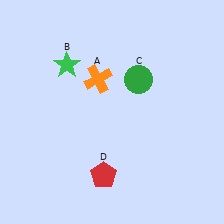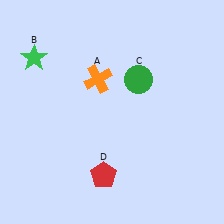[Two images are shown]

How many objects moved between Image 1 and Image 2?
1 object moved between the two images.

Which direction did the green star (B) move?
The green star (B) moved left.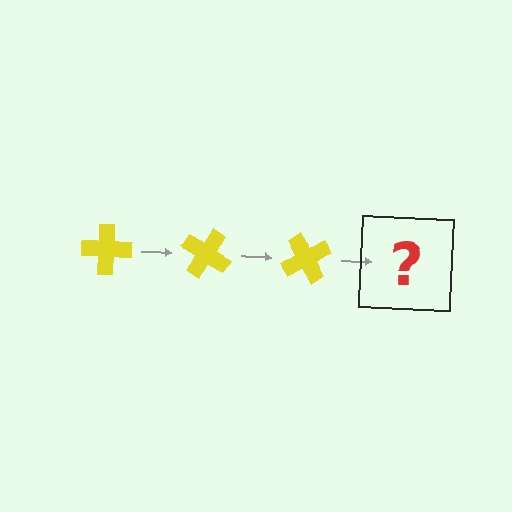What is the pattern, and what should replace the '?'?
The pattern is that the cross rotates 30 degrees each step. The '?' should be a yellow cross rotated 90 degrees.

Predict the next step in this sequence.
The next step is a yellow cross rotated 90 degrees.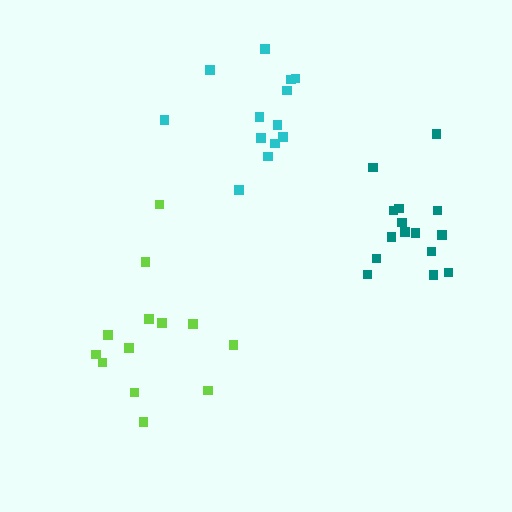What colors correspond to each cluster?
The clusters are colored: cyan, lime, teal.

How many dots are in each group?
Group 1: 13 dots, Group 2: 13 dots, Group 3: 15 dots (41 total).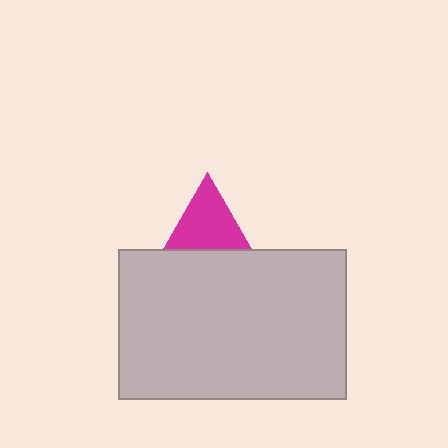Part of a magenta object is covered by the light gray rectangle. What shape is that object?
It is a triangle.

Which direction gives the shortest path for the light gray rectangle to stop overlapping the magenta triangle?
Moving down gives the shortest separation.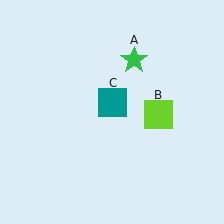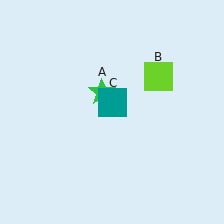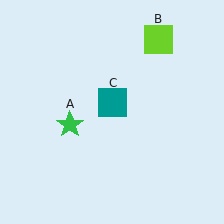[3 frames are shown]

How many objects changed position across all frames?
2 objects changed position: green star (object A), lime square (object B).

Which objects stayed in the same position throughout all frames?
Teal square (object C) remained stationary.